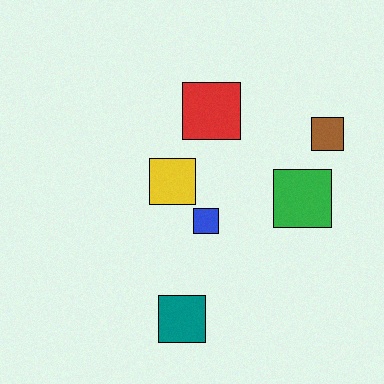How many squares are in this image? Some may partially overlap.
There are 6 squares.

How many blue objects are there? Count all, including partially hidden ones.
There is 1 blue object.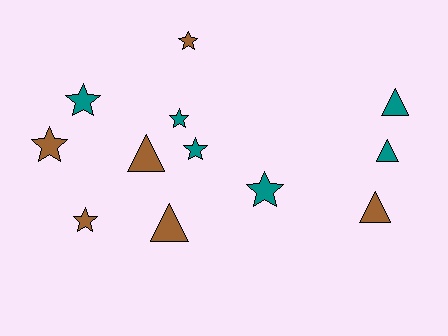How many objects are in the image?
There are 12 objects.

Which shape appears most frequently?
Star, with 7 objects.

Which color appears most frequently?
Teal, with 6 objects.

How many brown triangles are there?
There are 3 brown triangles.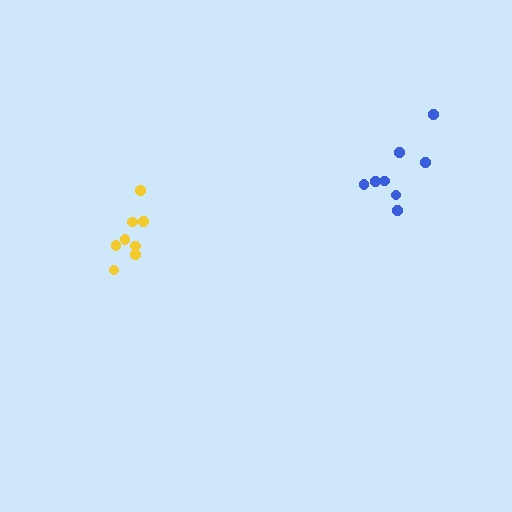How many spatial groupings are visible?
There are 2 spatial groupings.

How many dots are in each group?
Group 1: 8 dots, Group 2: 8 dots (16 total).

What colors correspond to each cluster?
The clusters are colored: blue, yellow.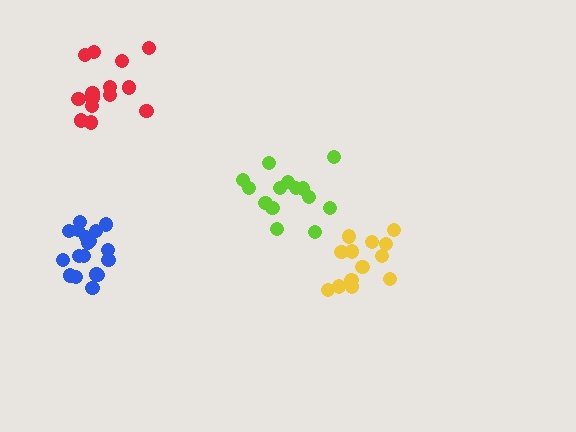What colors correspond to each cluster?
The clusters are colored: blue, red, yellow, lime.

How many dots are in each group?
Group 1: 18 dots, Group 2: 14 dots, Group 3: 13 dots, Group 4: 14 dots (59 total).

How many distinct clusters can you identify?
There are 4 distinct clusters.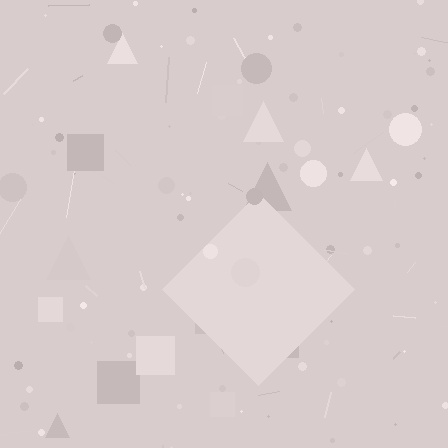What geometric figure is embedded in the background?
A diamond is embedded in the background.